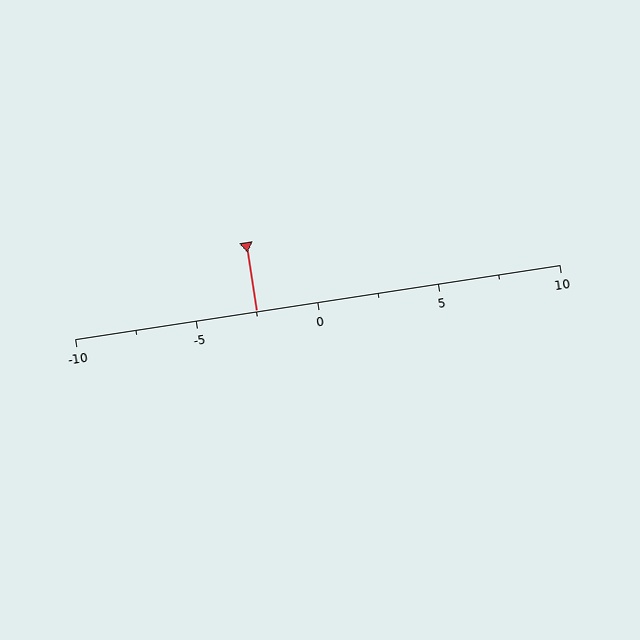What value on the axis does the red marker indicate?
The marker indicates approximately -2.5.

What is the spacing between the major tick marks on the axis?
The major ticks are spaced 5 apart.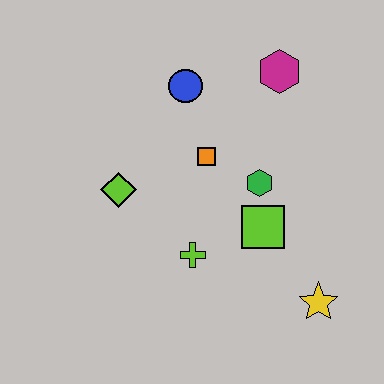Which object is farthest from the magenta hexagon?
The yellow star is farthest from the magenta hexagon.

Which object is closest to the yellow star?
The lime square is closest to the yellow star.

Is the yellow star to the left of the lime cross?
No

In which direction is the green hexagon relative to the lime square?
The green hexagon is above the lime square.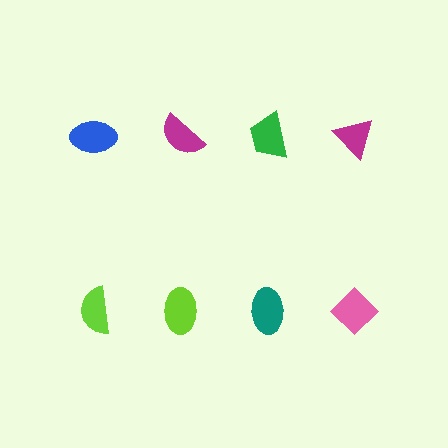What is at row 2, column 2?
A lime ellipse.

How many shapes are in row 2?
4 shapes.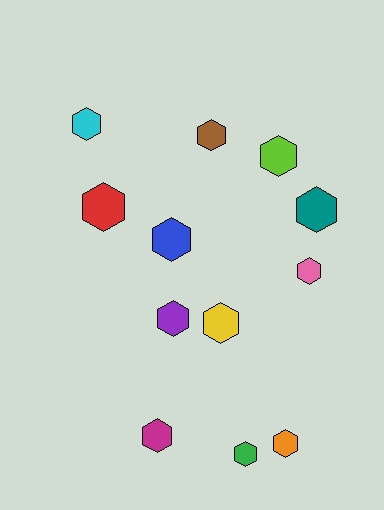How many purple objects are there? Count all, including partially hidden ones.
There is 1 purple object.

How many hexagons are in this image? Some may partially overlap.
There are 12 hexagons.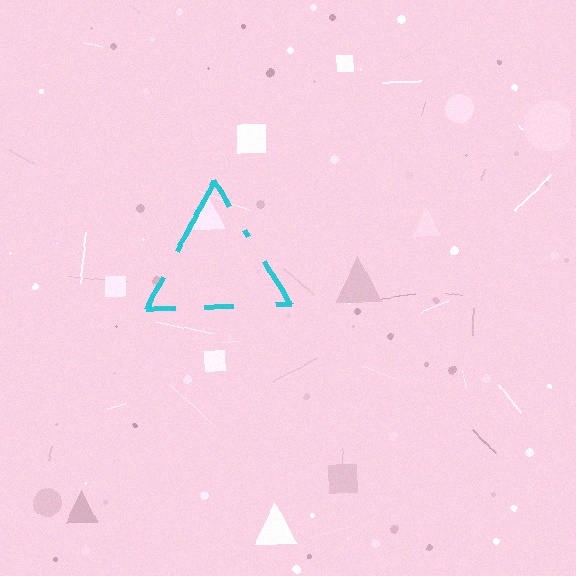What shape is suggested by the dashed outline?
The dashed outline suggests a triangle.